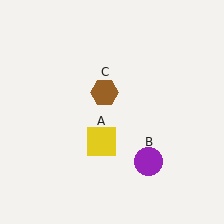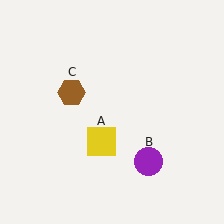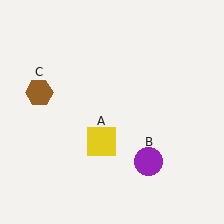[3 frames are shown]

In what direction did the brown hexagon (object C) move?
The brown hexagon (object C) moved left.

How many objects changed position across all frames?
1 object changed position: brown hexagon (object C).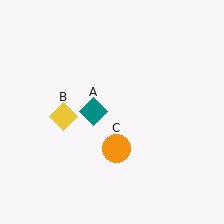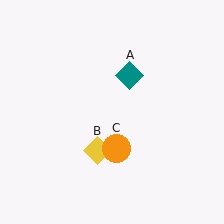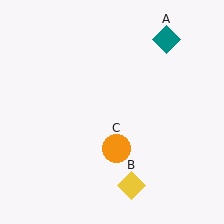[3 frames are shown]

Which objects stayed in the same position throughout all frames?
Orange circle (object C) remained stationary.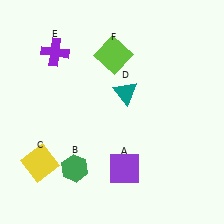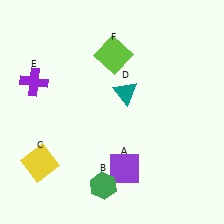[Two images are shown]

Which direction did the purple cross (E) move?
The purple cross (E) moved down.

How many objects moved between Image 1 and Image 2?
2 objects moved between the two images.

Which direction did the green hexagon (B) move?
The green hexagon (B) moved right.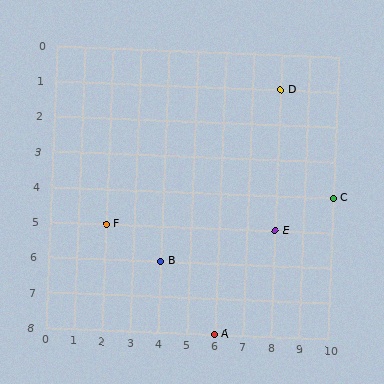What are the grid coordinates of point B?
Point B is at grid coordinates (4, 6).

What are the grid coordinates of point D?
Point D is at grid coordinates (8, 1).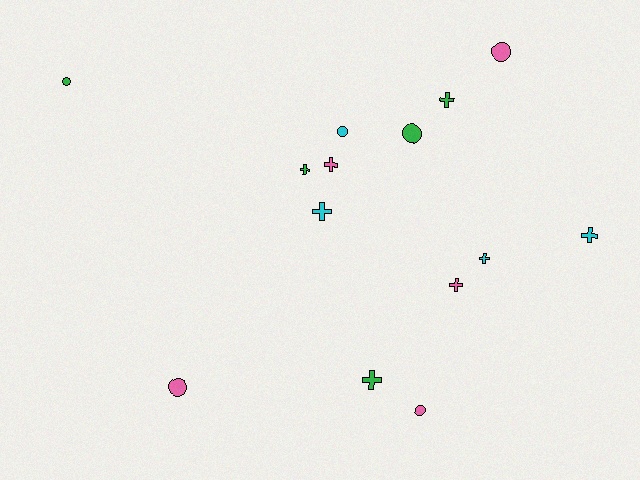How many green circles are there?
There are 2 green circles.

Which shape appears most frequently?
Cross, with 8 objects.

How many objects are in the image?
There are 14 objects.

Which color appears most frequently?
Green, with 5 objects.